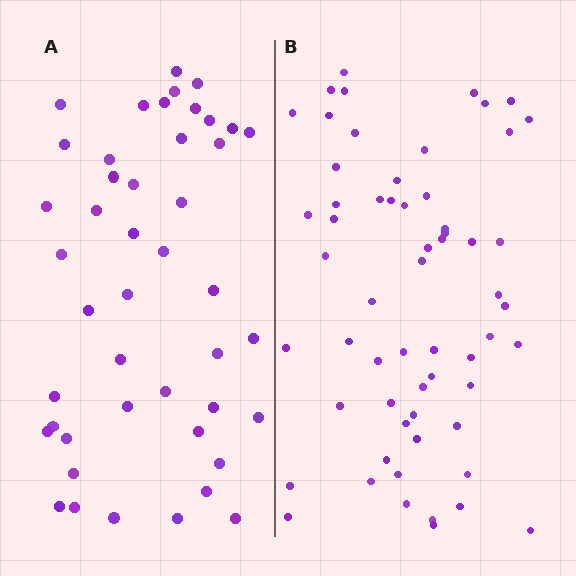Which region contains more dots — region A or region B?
Region B (the right region) has more dots.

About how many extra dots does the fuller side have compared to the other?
Region B has approximately 15 more dots than region A.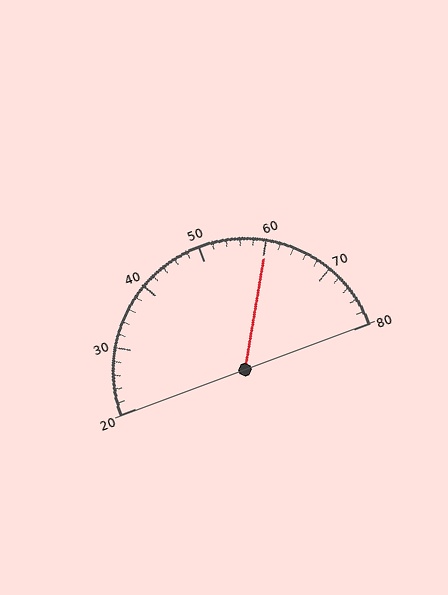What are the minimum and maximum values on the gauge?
The gauge ranges from 20 to 80.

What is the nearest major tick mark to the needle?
The nearest major tick mark is 60.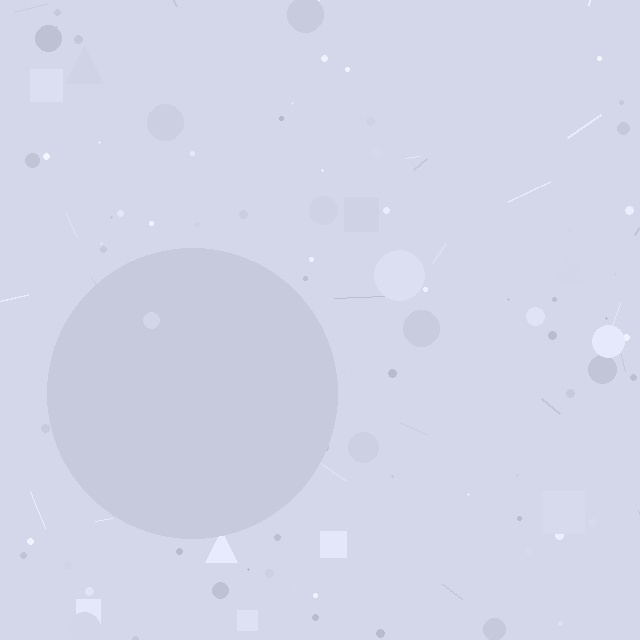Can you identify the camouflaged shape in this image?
The camouflaged shape is a circle.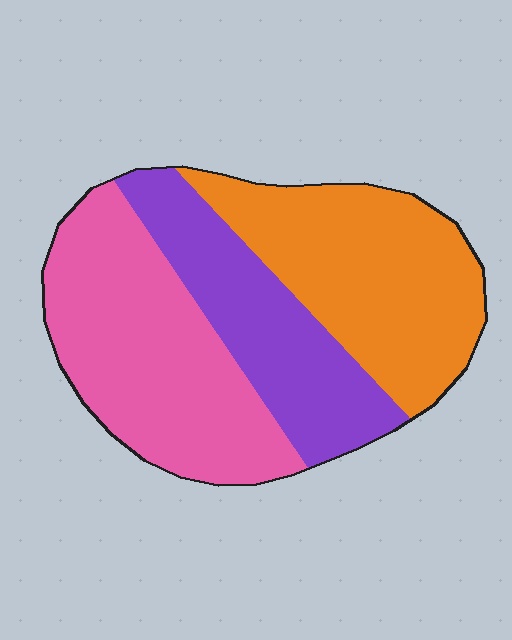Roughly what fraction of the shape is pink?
Pink takes up about three eighths (3/8) of the shape.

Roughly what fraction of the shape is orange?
Orange covers 35% of the shape.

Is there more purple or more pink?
Pink.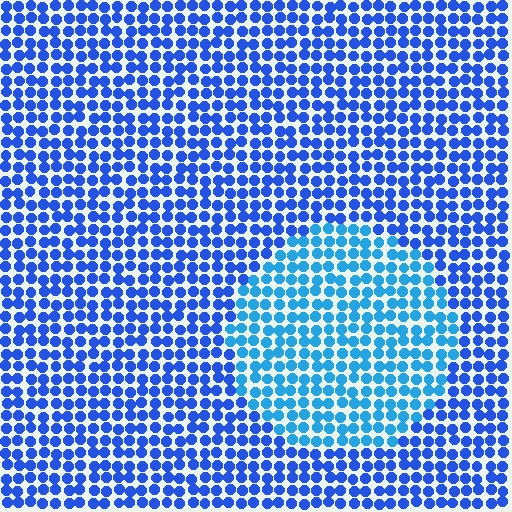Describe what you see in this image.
The image is filled with small blue elements in a uniform arrangement. A circle-shaped region is visible where the elements are tinted to a slightly different hue, forming a subtle color boundary.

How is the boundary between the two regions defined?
The boundary is defined purely by a slight shift in hue (about 26 degrees). Spacing, size, and orientation are identical on both sides.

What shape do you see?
I see a circle.